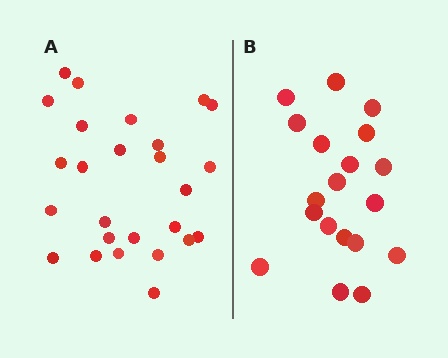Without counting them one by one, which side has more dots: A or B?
Region A (the left region) has more dots.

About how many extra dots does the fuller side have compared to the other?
Region A has roughly 8 or so more dots than region B.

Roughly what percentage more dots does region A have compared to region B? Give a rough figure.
About 35% more.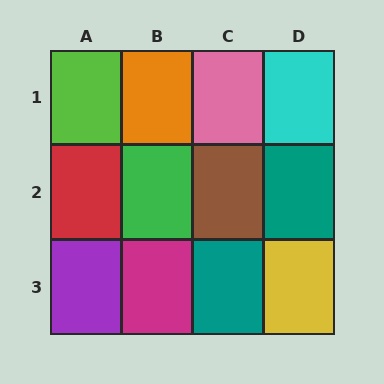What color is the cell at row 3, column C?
Teal.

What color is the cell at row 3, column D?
Yellow.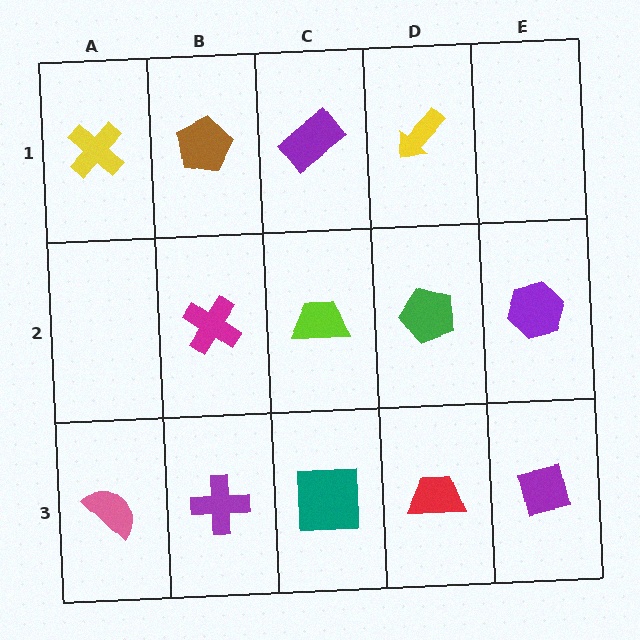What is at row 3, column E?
A purple square.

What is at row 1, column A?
A yellow cross.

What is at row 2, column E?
A purple hexagon.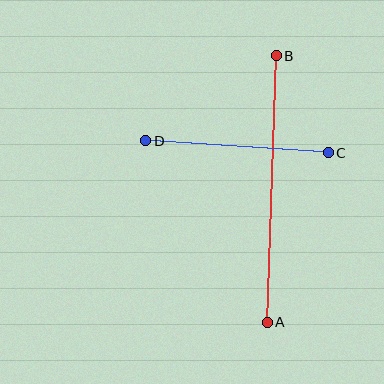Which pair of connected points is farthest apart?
Points A and B are farthest apart.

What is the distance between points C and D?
The distance is approximately 183 pixels.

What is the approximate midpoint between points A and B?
The midpoint is at approximately (272, 189) pixels.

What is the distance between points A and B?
The distance is approximately 267 pixels.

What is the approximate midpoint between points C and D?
The midpoint is at approximately (237, 147) pixels.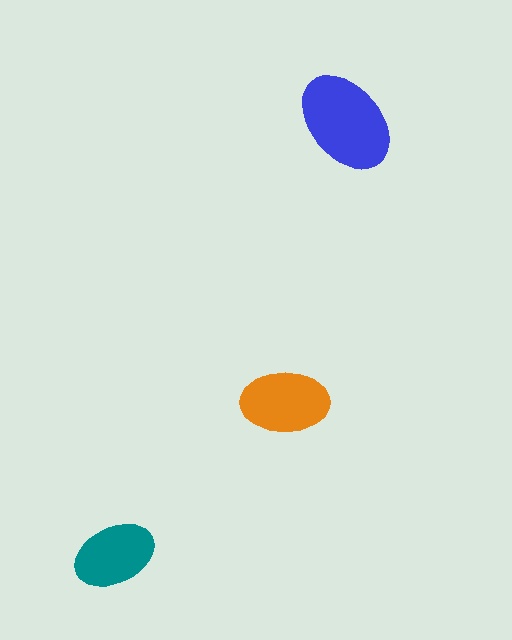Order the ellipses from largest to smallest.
the blue one, the orange one, the teal one.